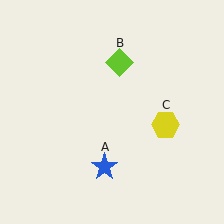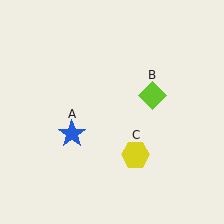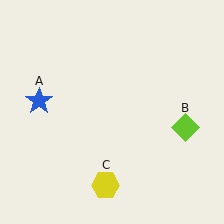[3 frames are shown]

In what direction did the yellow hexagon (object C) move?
The yellow hexagon (object C) moved down and to the left.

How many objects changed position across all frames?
3 objects changed position: blue star (object A), lime diamond (object B), yellow hexagon (object C).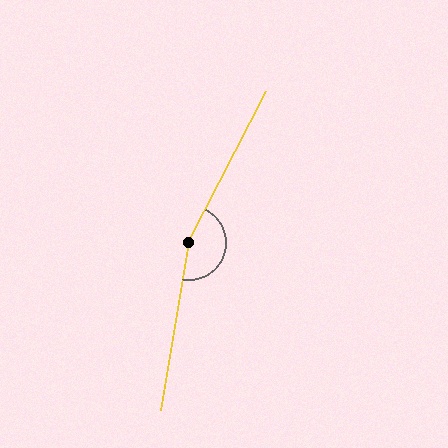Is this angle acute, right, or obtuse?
It is obtuse.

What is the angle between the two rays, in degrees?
Approximately 162 degrees.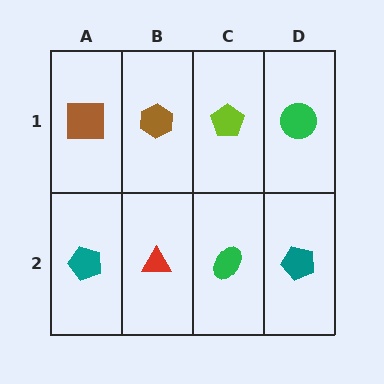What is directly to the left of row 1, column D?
A lime pentagon.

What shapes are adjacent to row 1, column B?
A red triangle (row 2, column B), a brown square (row 1, column A), a lime pentagon (row 1, column C).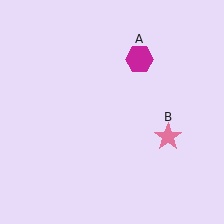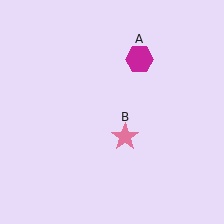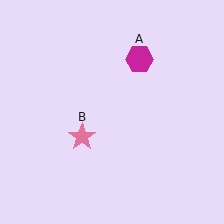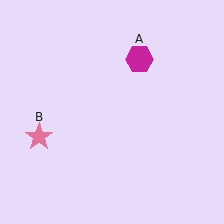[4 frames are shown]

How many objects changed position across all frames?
1 object changed position: pink star (object B).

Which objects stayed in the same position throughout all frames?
Magenta hexagon (object A) remained stationary.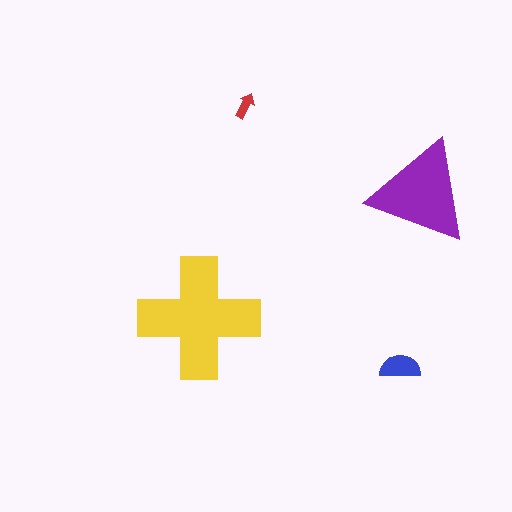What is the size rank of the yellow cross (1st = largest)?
1st.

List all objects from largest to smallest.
The yellow cross, the purple triangle, the blue semicircle, the red arrow.